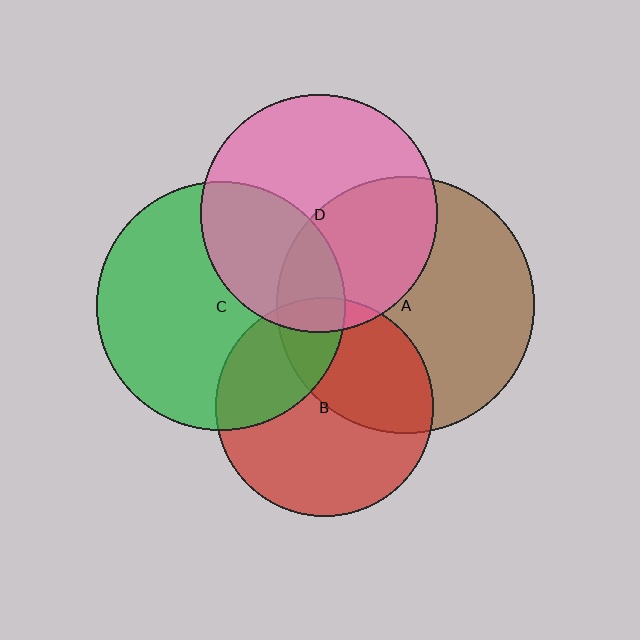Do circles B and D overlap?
Yes.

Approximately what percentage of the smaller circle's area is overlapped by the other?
Approximately 10%.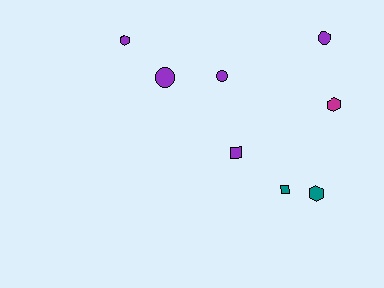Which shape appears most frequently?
Circle, with 3 objects.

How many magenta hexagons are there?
There is 1 magenta hexagon.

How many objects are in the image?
There are 8 objects.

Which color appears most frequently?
Purple, with 5 objects.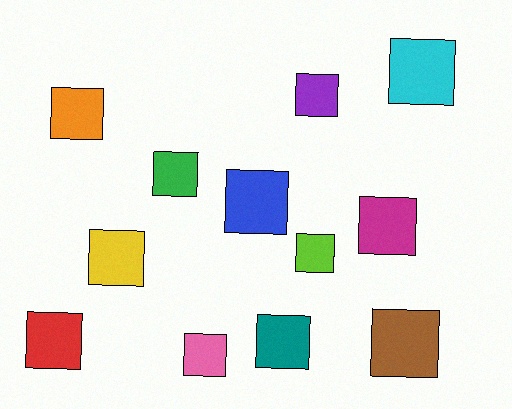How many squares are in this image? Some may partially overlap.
There are 12 squares.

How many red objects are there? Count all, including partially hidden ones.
There is 1 red object.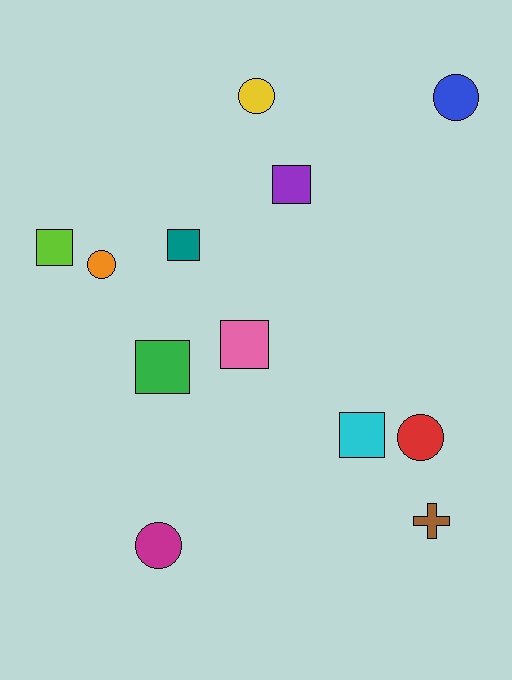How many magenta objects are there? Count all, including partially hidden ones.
There is 1 magenta object.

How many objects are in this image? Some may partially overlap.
There are 12 objects.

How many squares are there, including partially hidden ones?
There are 6 squares.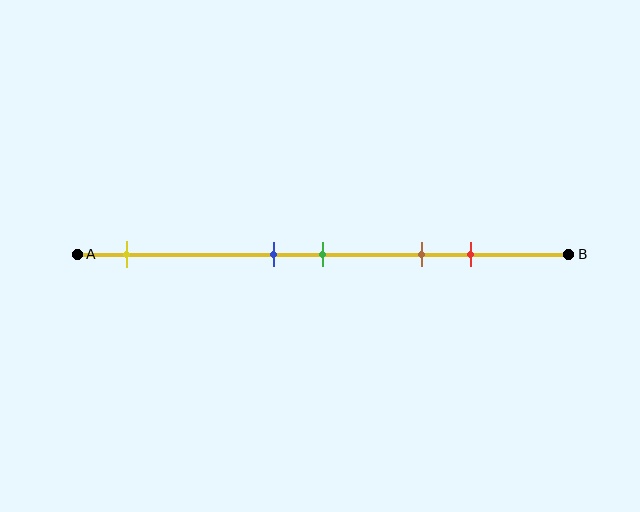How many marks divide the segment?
There are 5 marks dividing the segment.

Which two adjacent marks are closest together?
The blue and green marks are the closest adjacent pair.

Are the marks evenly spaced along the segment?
No, the marks are not evenly spaced.